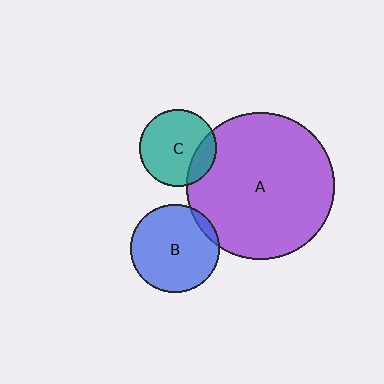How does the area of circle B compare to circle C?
Approximately 1.3 times.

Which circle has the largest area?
Circle A (purple).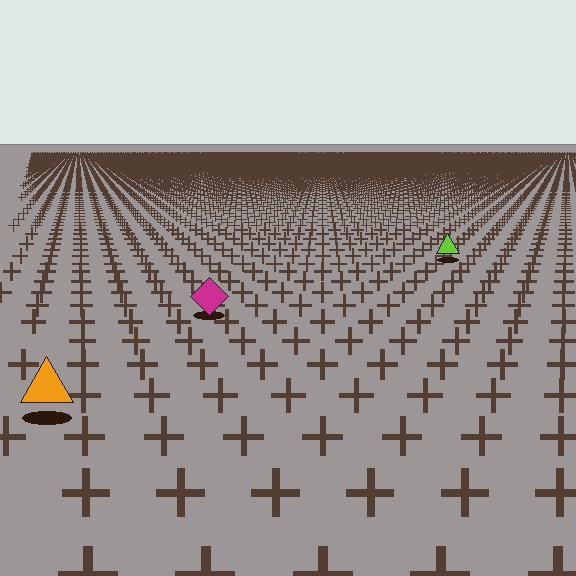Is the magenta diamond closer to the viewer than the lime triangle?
Yes. The magenta diamond is closer — you can tell from the texture gradient: the ground texture is coarser near it.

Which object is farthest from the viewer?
The lime triangle is farthest from the viewer. It appears smaller and the ground texture around it is denser.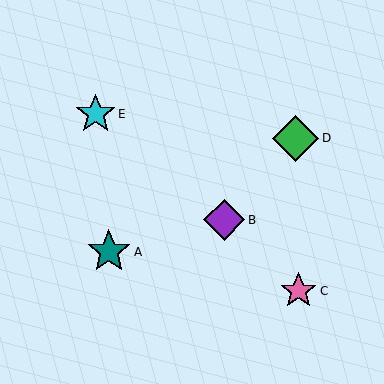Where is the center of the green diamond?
The center of the green diamond is at (296, 138).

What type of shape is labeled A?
Shape A is a teal star.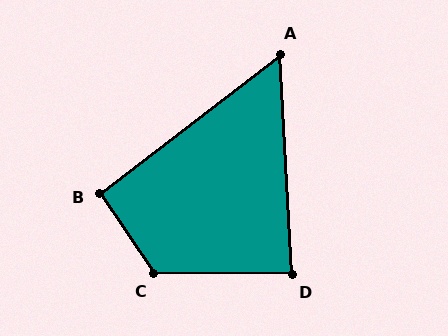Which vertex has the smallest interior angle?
A, at approximately 56 degrees.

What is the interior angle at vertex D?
Approximately 86 degrees (approximately right).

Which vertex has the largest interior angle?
C, at approximately 124 degrees.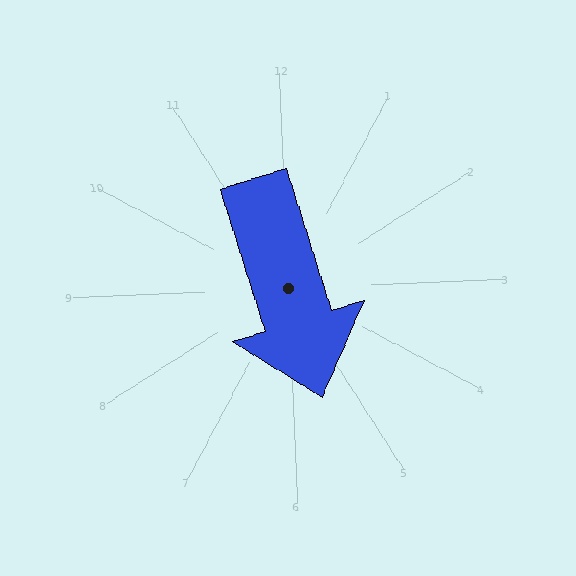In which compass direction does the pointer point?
South.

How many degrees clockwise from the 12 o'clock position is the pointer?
Approximately 165 degrees.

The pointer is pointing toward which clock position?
Roughly 5 o'clock.